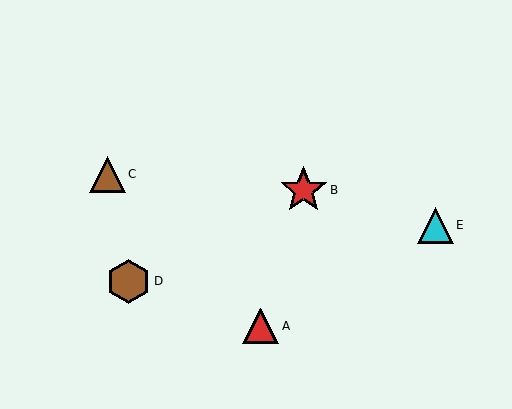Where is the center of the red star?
The center of the red star is at (304, 190).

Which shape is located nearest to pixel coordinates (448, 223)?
The cyan triangle (labeled E) at (435, 225) is nearest to that location.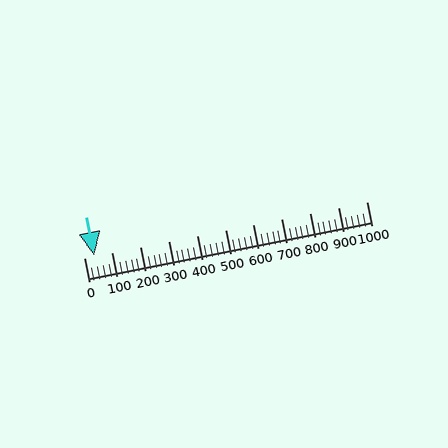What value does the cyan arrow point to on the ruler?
The cyan arrow points to approximately 37.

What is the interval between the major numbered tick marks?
The major tick marks are spaced 100 units apart.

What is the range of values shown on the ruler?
The ruler shows values from 0 to 1000.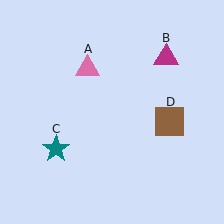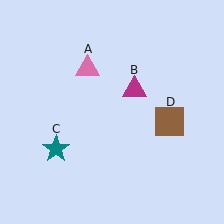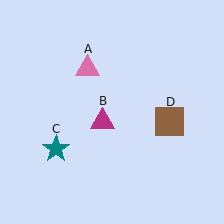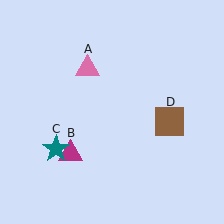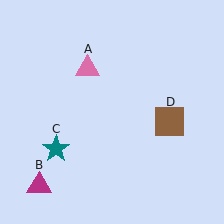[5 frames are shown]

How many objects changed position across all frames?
1 object changed position: magenta triangle (object B).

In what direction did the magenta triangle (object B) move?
The magenta triangle (object B) moved down and to the left.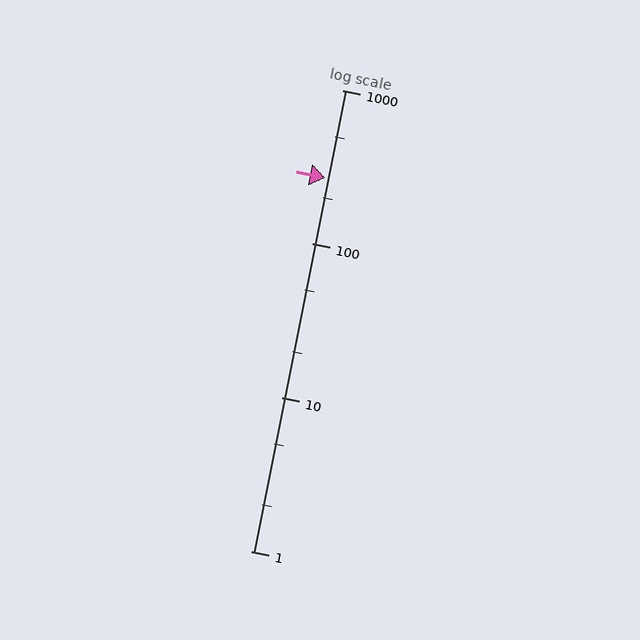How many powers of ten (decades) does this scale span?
The scale spans 3 decades, from 1 to 1000.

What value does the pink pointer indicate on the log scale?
The pointer indicates approximately 270.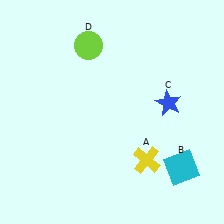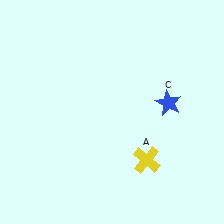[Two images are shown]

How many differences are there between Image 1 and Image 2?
There are 2 differences between the two images.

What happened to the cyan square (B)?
The cyan square (B) was removed in Image 2. It was in the bottom-right area of Image 1.